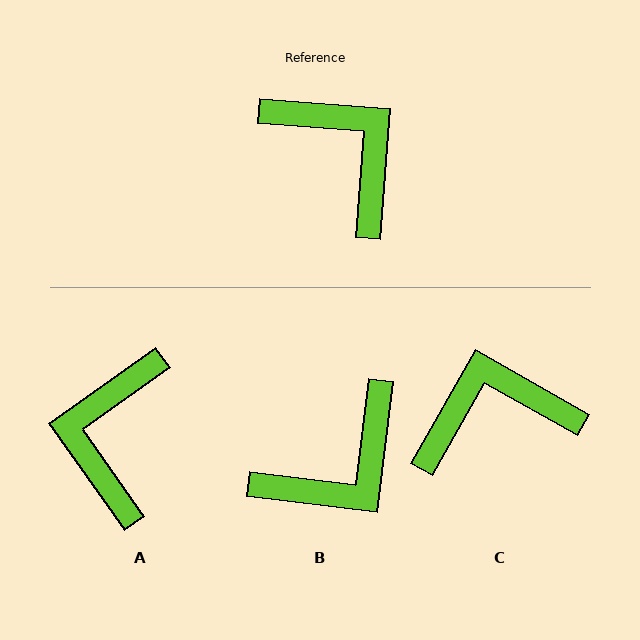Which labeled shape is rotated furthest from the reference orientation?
A, about 130 degrees away.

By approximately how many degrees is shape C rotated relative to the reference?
Approximately 65 degrees counter-clockwise.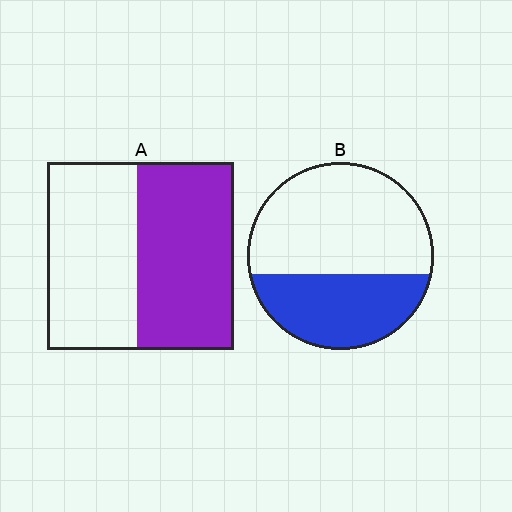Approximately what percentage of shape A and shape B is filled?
A is approximately 50% and B is approximately 40%.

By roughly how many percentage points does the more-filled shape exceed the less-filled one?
By roughly 15 percentage points (A over B).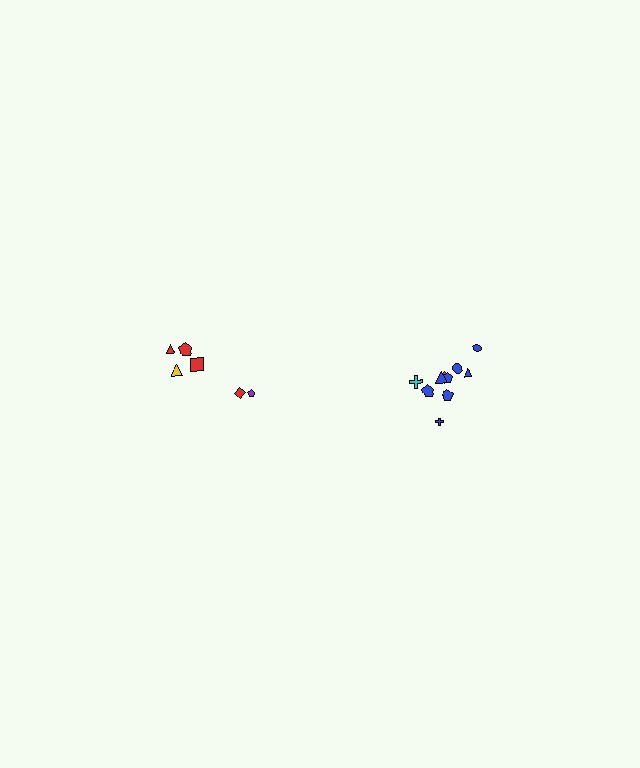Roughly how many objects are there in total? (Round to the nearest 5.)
Roughly 15 objects in total.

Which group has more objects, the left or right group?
The right group.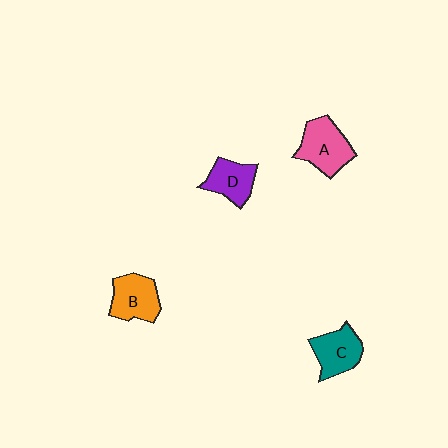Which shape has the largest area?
Shape A (pink).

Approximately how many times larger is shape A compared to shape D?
Approximately 1.3 times.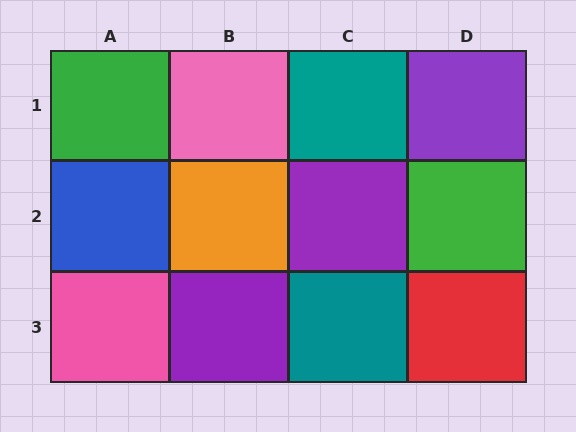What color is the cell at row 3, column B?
Purple.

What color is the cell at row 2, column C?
Purple.